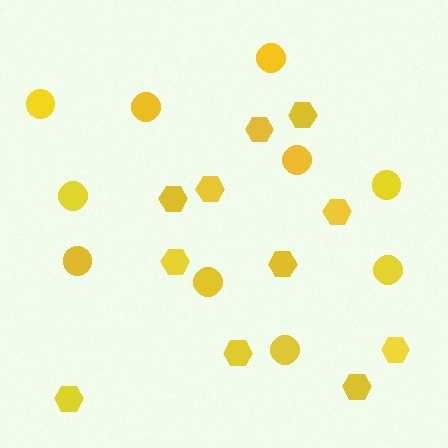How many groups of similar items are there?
There are 2 groups: one group of hexagons (11) and one group of circles (10).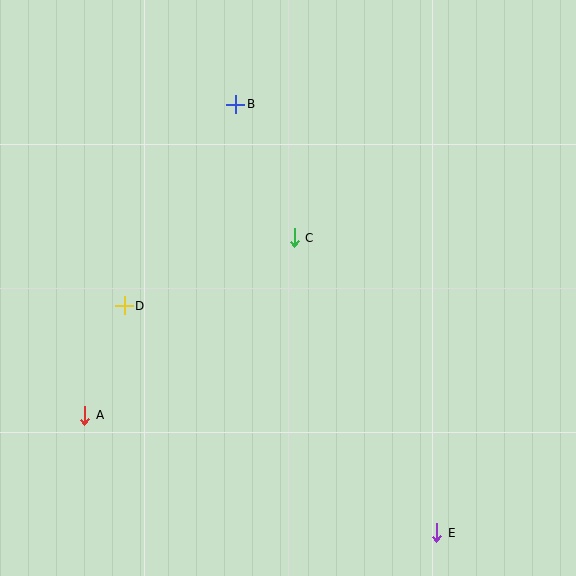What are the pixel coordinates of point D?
Point D is at (124, 306).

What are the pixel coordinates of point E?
Point E is at (437, 533).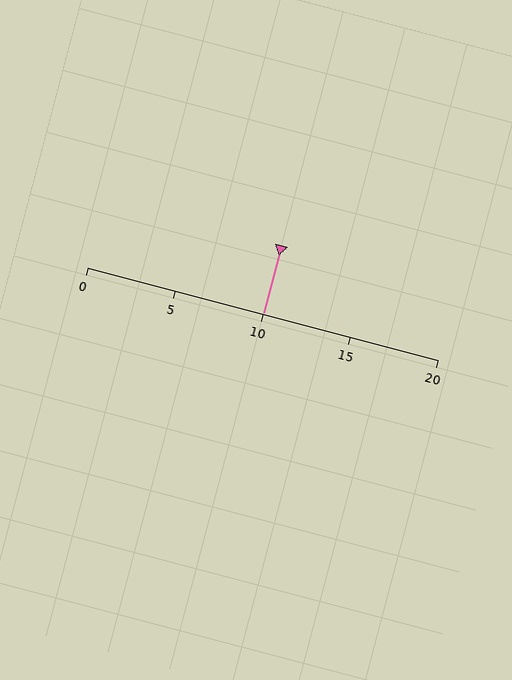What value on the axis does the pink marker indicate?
The marker indicates approximately 10.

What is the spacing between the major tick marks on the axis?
The major ticks are spaced 5 apart.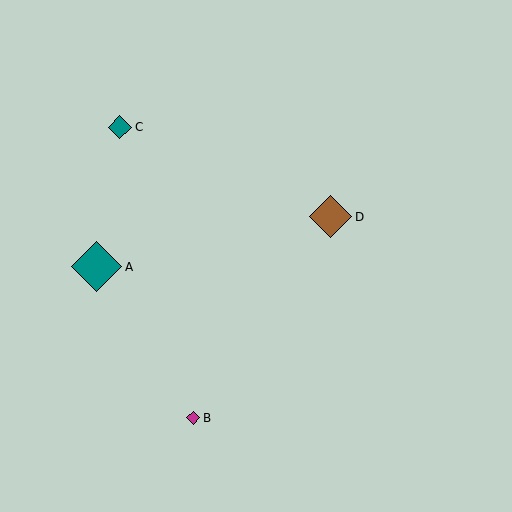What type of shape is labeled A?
Shape A is a teal diamond.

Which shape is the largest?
The teal diamond (labeled A) is the largest.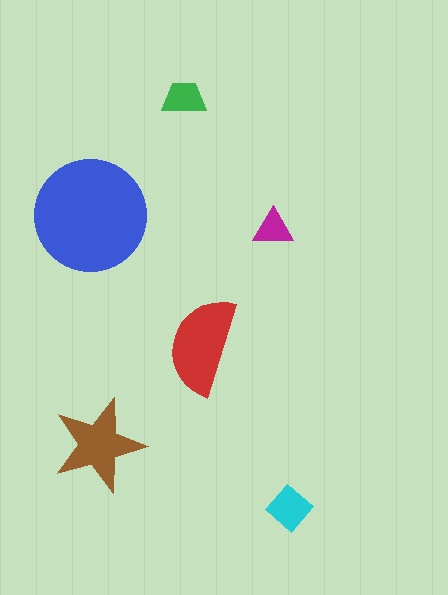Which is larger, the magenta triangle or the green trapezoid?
The green trapezoid.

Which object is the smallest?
The magenta triangle.